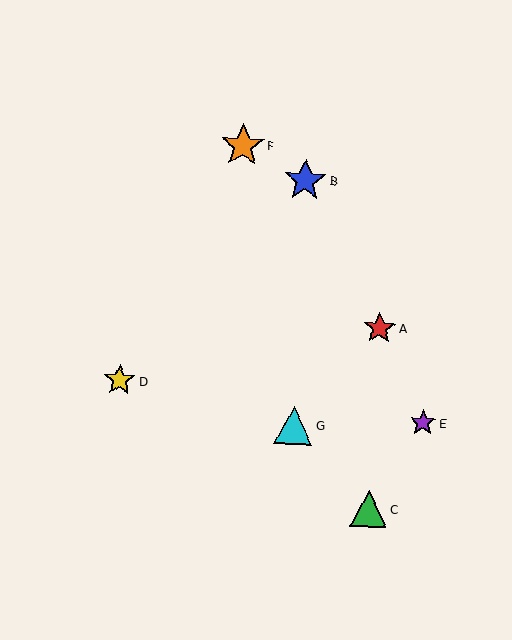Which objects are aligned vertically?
Objects B, G are aligned vertically.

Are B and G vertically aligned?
Yes, both are at x≈305.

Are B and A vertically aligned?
No, B is at x≈305 and A is at x≈380.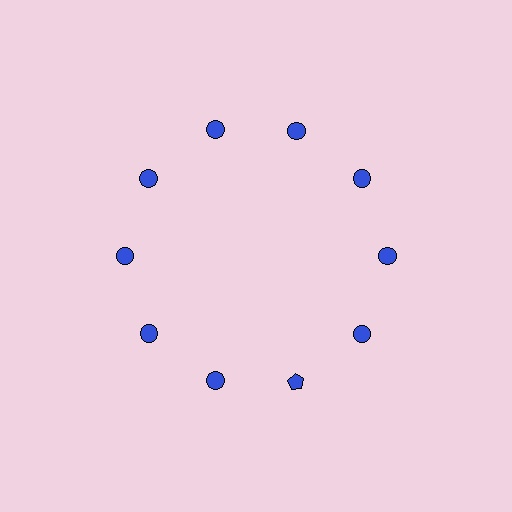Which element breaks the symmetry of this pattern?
The blue pentagon at roughly the 5 o'clock position breaks the symmetry. All other shapes are blue circles.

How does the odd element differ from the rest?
It has a different shape: pentagon instead of circle.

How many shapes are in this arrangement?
There are 10 shapes arranged in a ring pattern.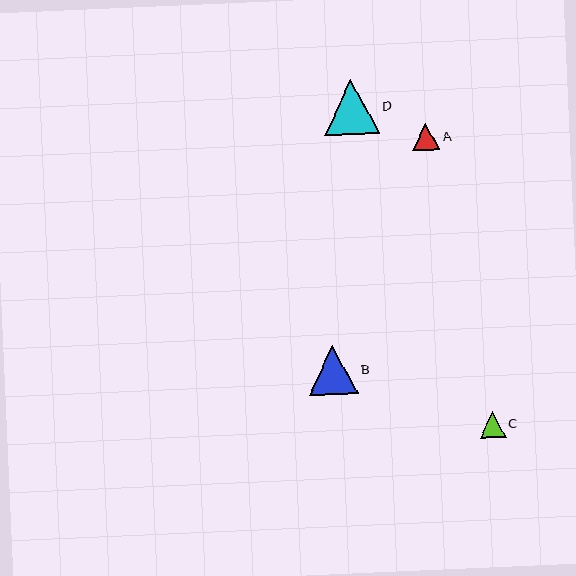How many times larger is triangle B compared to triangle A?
Triangle B is approximately 1.8 times the size of triangle A.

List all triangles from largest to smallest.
From largest to smallest: D, B, A, C.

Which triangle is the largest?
Triangle D is the largest with a size of approximately 55 pixels.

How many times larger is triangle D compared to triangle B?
Triangle D is approximately 1.1 times the size of triangle B.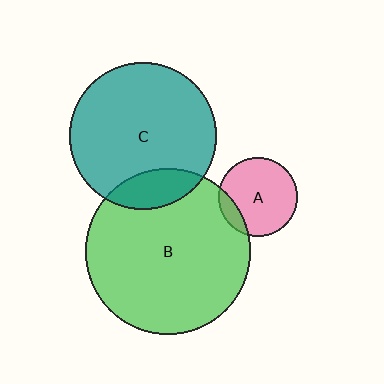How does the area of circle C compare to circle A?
Approximately 3.4 times.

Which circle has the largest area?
Circle B (green).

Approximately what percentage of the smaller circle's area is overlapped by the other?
Approximately 15%.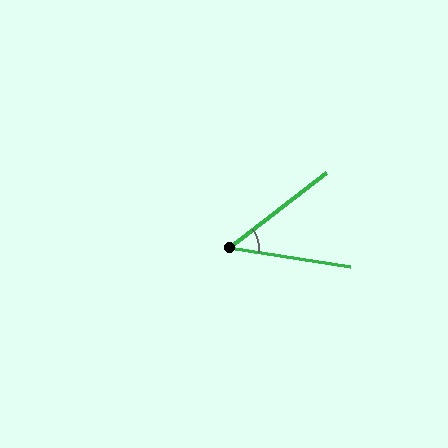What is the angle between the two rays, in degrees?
Approximately 47 degrees.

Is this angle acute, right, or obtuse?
It is acute.